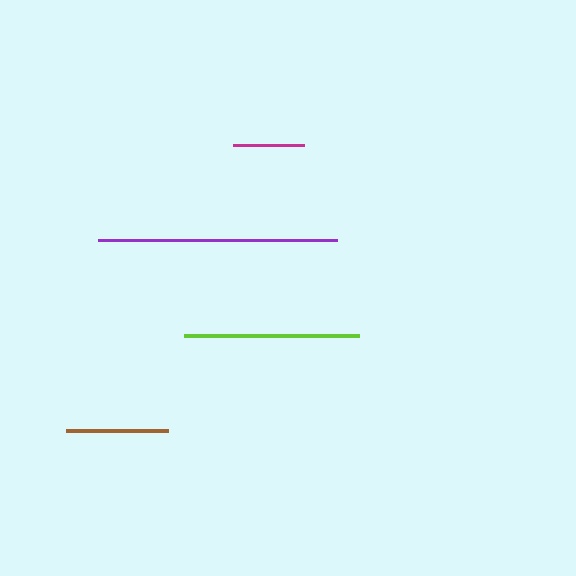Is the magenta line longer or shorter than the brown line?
The brown line is longer than the magenta line.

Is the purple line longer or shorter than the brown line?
The purple line is longer than the brown line.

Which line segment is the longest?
The purple line is the longest at approximately 238 pixels.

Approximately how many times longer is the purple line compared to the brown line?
The purple line is approximately 2.3 times the length of the brown line.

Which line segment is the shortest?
The magenta line is the shortest at approximately 71 pixels.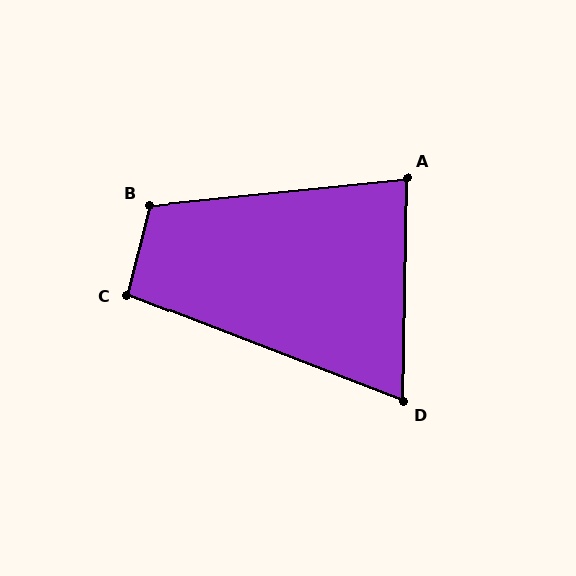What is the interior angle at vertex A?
Approximately 83 degrees (acute).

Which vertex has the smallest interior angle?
D, at approximately 70 degrees.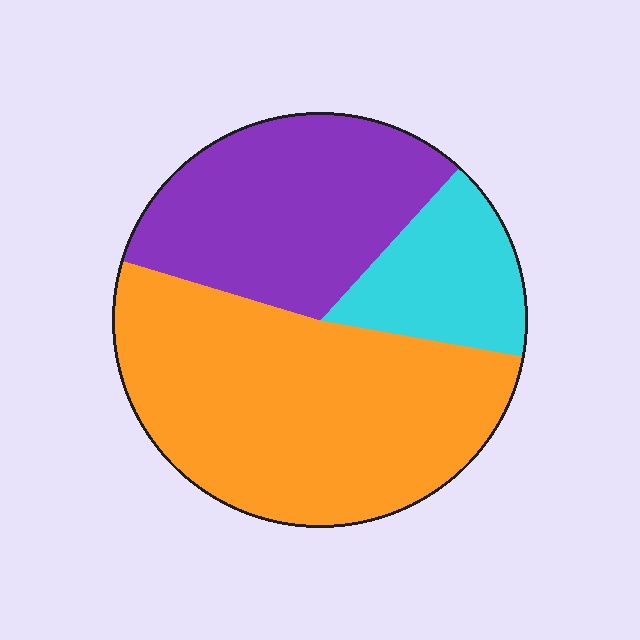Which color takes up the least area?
Cyan, at roughly 15%.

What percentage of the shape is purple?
Purple takes up between a sixth and a third of the shape.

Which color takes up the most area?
Orange, at roughly 50%.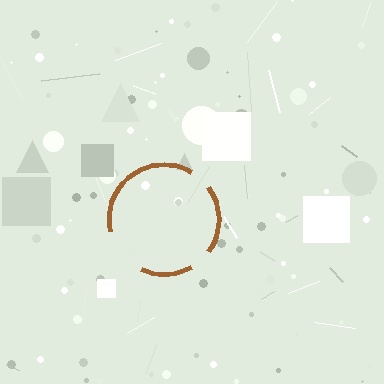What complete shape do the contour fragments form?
The contour fragments form a circle.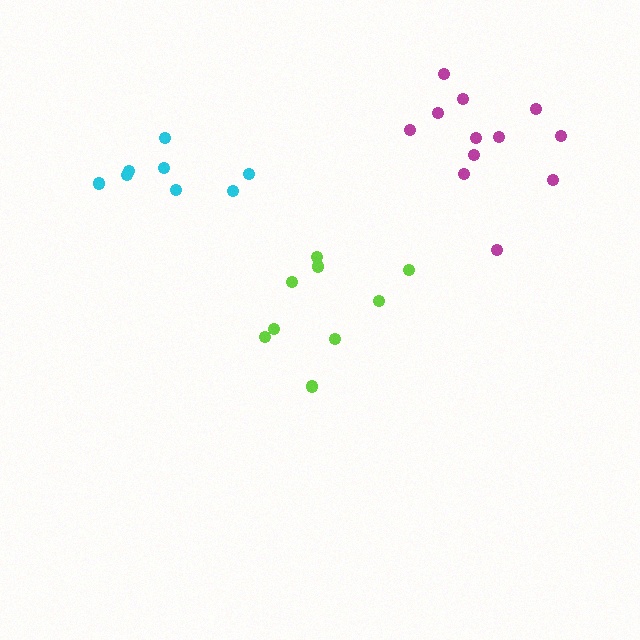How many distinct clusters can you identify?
There are 3 distinct clusters.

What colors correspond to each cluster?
The clusters are colored: lime, magenta, cyan.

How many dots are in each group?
Group 1: 9 dots, Group 2: 12 dots, Group 3: 8 dots (29 total).